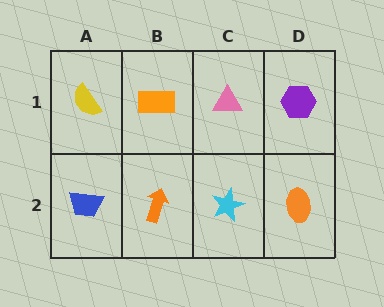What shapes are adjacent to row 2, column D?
A purple hexagon (row 1, column D), a cyan star (row 2, column C).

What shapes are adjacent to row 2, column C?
A pink triangle (row 1, column C), an orange arrow (row 2, column B), an orange ellipse (row 2, column D).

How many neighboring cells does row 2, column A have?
2.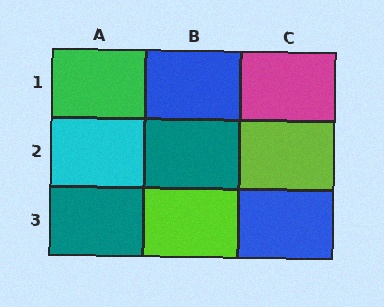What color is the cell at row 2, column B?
Teal.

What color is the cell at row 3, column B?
Lime.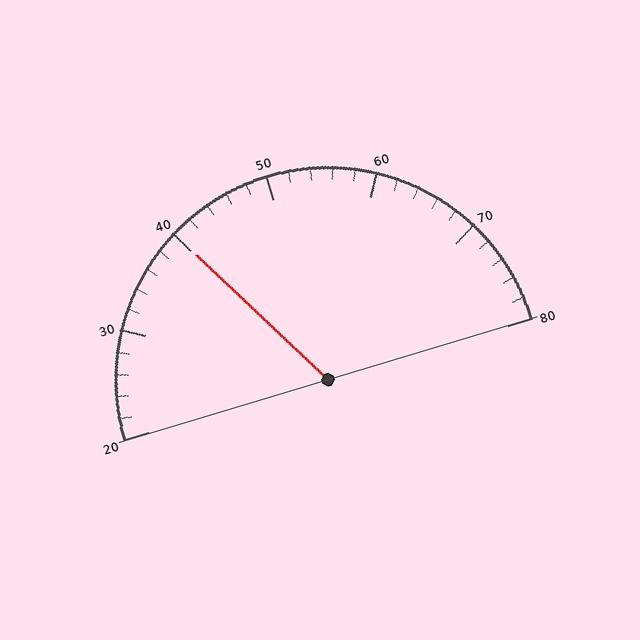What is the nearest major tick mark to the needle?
The nearest major tick mark is 40.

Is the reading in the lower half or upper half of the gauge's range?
The reading is in the lower half of the range (20 to 80).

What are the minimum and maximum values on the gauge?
The gauge ranges from 20 to 80.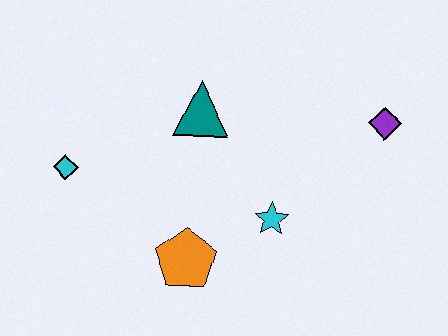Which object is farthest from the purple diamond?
The cyan diamond is farthest from the purple diamond.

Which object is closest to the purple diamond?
The cyan star is closest to the purple diamond.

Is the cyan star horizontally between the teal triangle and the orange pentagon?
No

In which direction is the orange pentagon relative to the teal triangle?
The orange pentagon is below the teal triangle.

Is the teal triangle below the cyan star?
No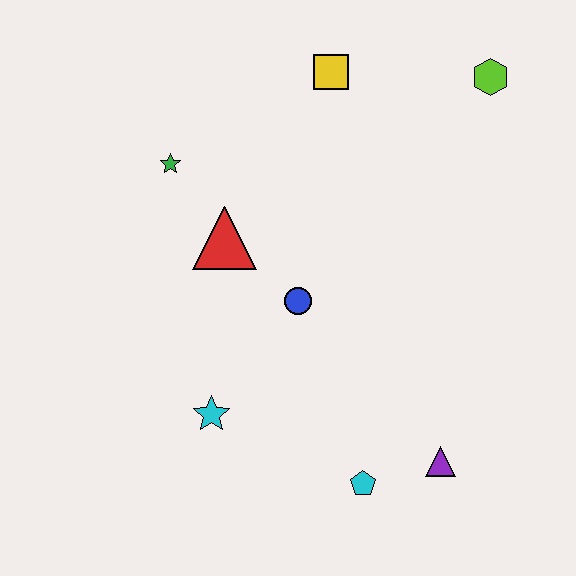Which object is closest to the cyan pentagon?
The purple triangle is closest to the cyan pentagon.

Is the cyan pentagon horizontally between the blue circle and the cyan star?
No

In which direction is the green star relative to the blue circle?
The green star is above the blue circle.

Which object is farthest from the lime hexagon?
The cyan star is farthest from the lime hexagon.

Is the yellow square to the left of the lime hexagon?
Yes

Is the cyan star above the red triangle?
No